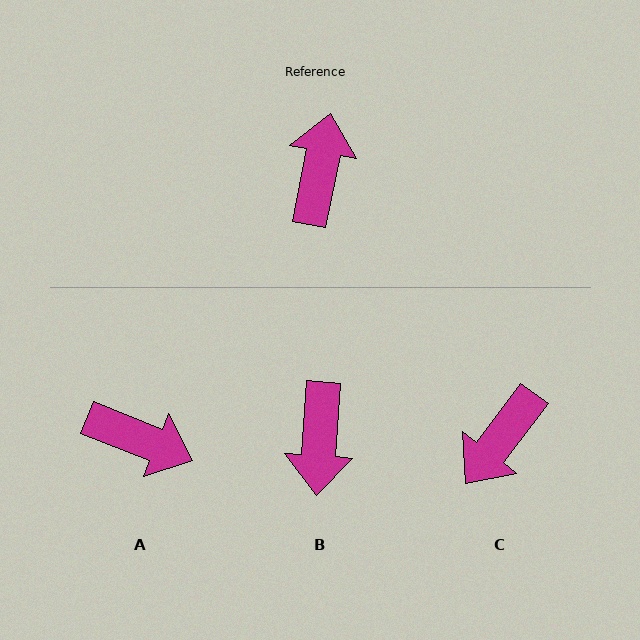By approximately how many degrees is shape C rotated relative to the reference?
Approximately 154 degrees counter-clockwise.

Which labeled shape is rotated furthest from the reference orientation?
B, about 173 degrees away.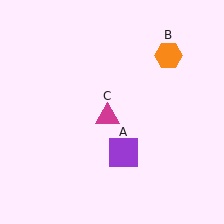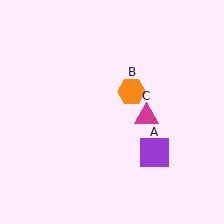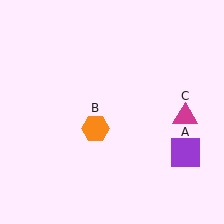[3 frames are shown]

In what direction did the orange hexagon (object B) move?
The orange hexagon (object B) moved down and to the left.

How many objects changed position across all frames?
3 objects changed position: purple square (object A), orange hexagon (object B), magenta triangle (object C).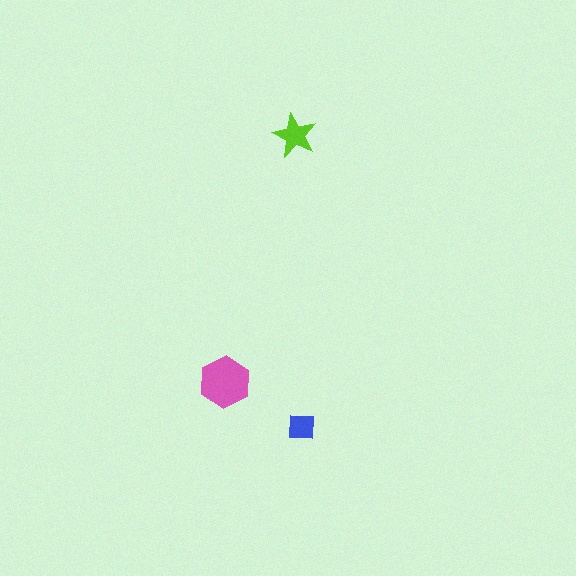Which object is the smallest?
The blue square.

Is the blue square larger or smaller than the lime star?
Smaller.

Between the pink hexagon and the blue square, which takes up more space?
The pink hexagon.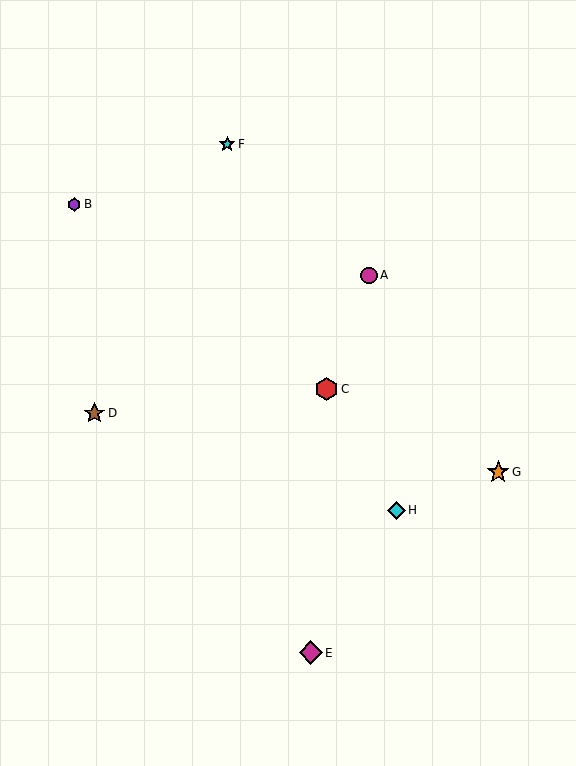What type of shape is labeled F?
Shape F is a cyan star.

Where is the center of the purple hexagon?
The center of the purple hexagon is at (74, 204).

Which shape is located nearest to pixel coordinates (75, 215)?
The purple hexagon (labeled B) at (74, 204) is nearest to that location.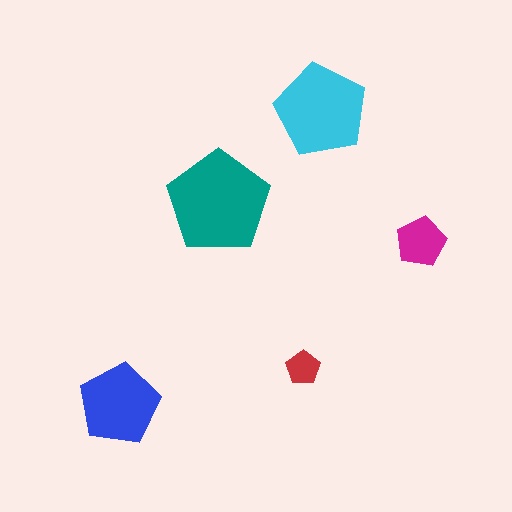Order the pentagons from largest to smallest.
the teal one, the cyan one, the blue one, the magenta one, the red one.